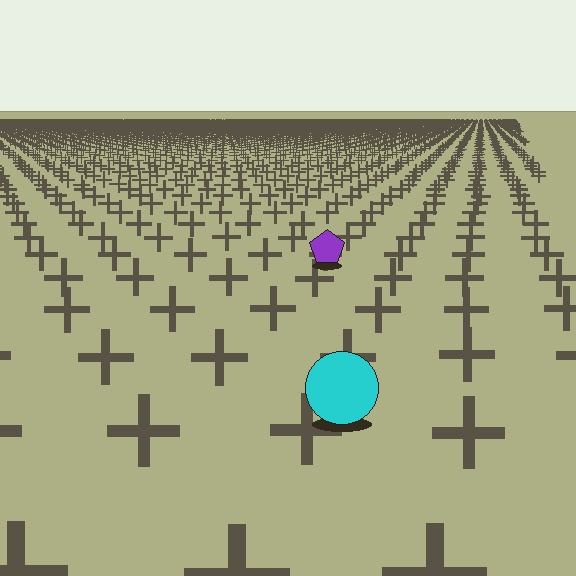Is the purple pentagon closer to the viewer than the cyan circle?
No. The cyan circle is closer — you can tell from the texture gradient: the ground texture is coarser near it.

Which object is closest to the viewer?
The cyan circle is closest. The texture marks near it are larger and more spread out.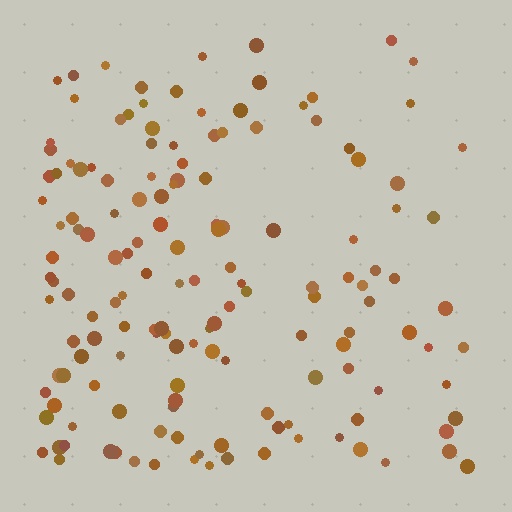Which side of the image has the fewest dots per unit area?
The right.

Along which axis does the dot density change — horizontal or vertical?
Horizontal.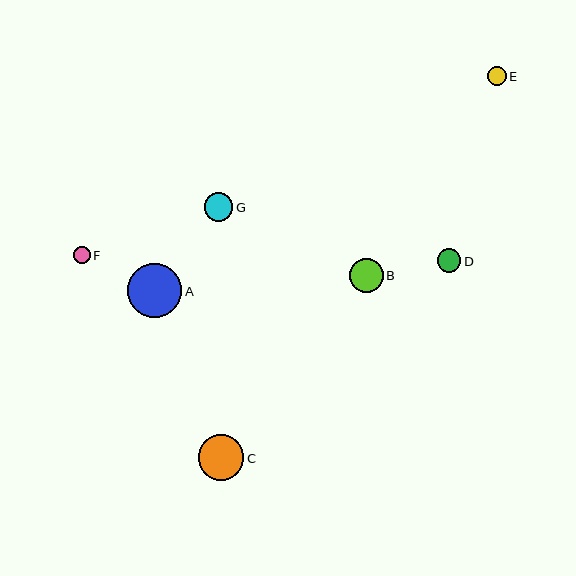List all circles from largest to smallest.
From largest to smallest: A, C, B, G, D, E, F.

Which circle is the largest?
Circle A is the largest with a size of approximately 54 pixels.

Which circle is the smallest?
Circle F is the smallest with a size of approximately 17 pixels.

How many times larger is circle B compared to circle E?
Circle B is approximately 1.8 times the size of circle E.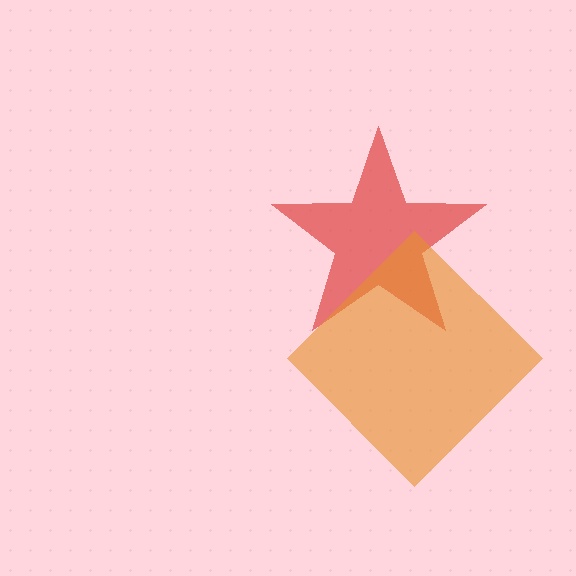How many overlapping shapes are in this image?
There are 2 overlapping shapes in the image.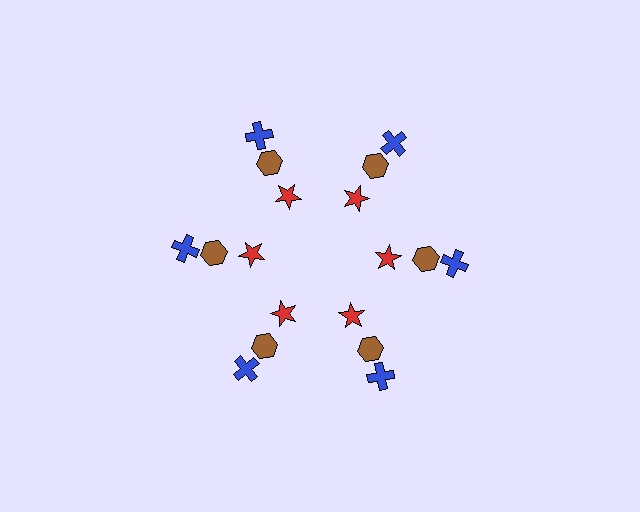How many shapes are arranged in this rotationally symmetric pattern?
There are 18 shapes, arranged in 6 groups of 3.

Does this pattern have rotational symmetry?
Yes, this pattern has 6-fold rotational symmetry. It looks the same after rotating 60 degrees around the center.